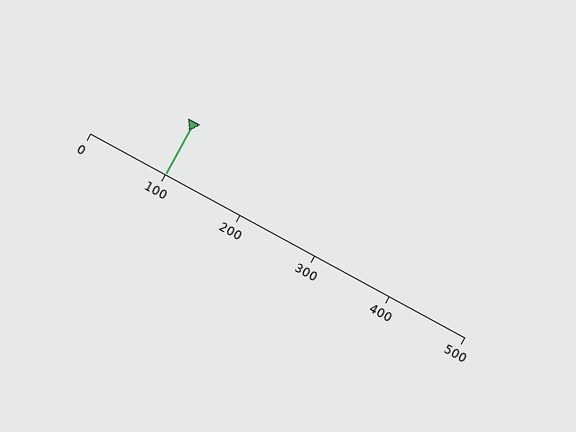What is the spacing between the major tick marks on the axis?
The major ticks are spaced 100 apart.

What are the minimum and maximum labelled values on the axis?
The axis runs from 0 to 500.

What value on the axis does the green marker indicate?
The marker indicates approximately 100.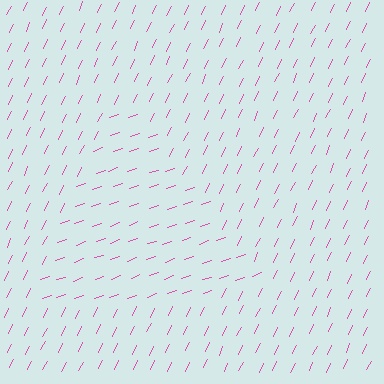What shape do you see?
I see a triangle.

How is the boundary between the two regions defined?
The boundary is defined purely by a change in line orientation (approximately 45 degrees difference). All lines are the same color and thickness.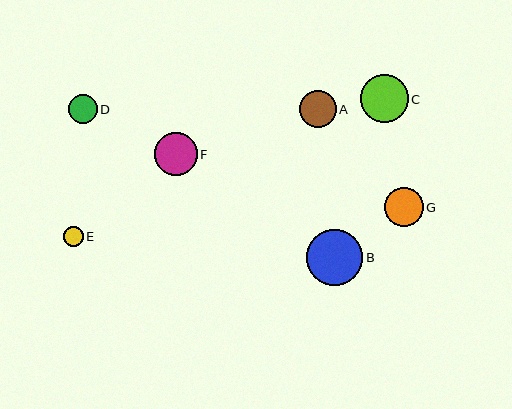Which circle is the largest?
Circle B is the largest with a size of approximately 57 pixels.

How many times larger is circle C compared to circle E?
Circle C is approximately 2.3 times the size of circle E.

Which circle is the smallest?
Circle E is the smallest with a size of approximately 20 pixels.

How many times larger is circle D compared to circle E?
Circle D is approximately 1.4 times the size of circle E.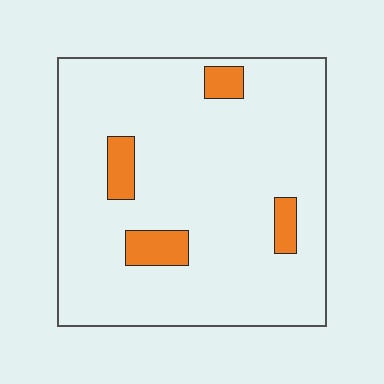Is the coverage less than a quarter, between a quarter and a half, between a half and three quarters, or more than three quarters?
Less than a quarter.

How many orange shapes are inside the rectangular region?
4.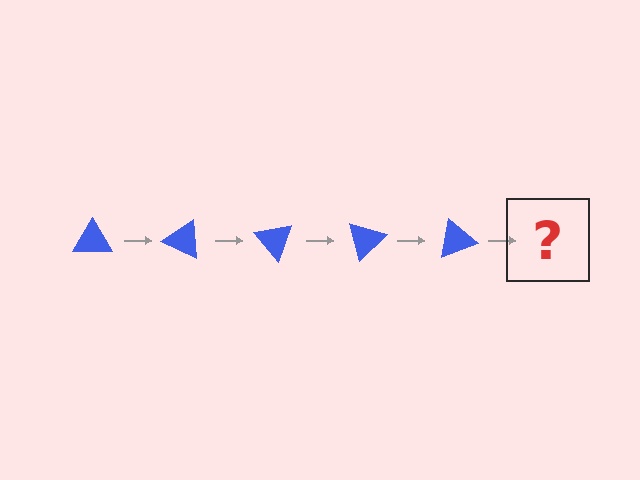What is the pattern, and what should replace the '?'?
The pattern is that the triangle rotates 25 degrees each step. The '?' should be a blue triangle rotated 125 degrees.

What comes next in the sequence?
The next element should be a blue triangle rotated 125 degrees.